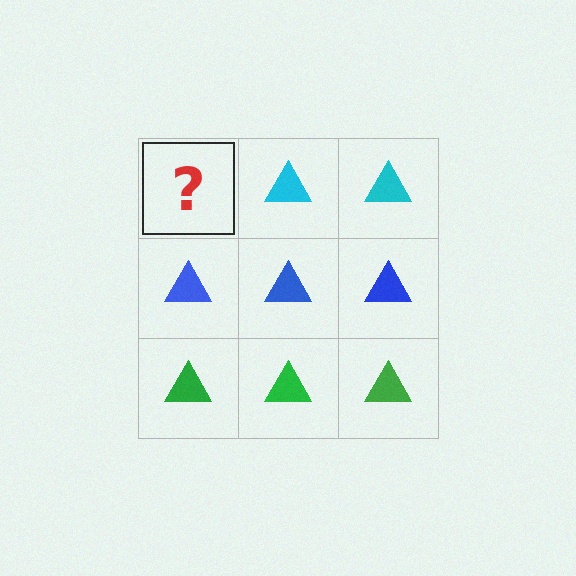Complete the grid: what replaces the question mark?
The question mark should be replaced with a cyan triangle.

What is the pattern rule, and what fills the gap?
The rule is that each row has a consistent color. The gap should be filled with a cyan triangle.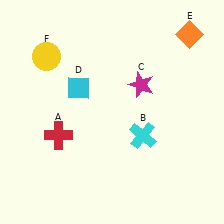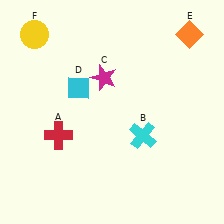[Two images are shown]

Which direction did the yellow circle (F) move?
The yellow circle (F) moved up.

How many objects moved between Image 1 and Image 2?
2 objects moved between the two images.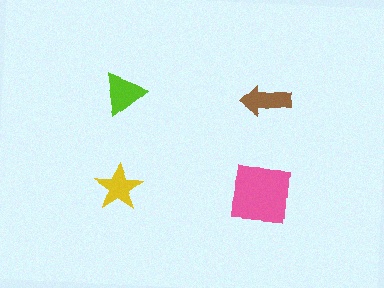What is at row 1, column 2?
A brown arrow.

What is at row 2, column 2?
A pink square.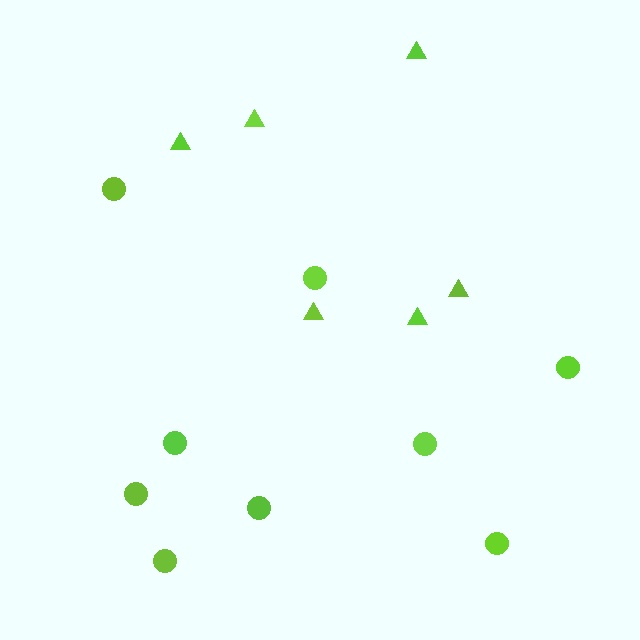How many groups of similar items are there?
There are 2 groups: one group of circles (9) and one group of triangles (6).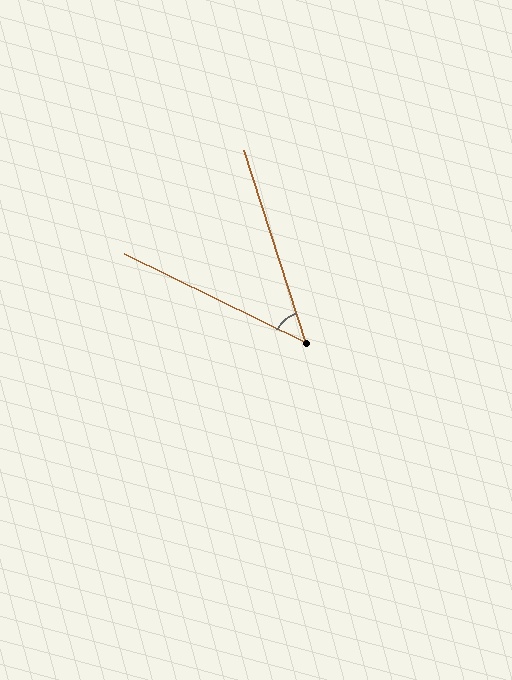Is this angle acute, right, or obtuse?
It is acute.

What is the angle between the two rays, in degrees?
Approximately 46 degrees.